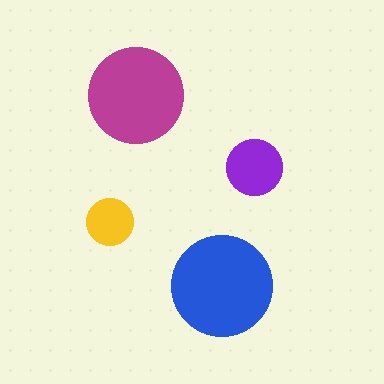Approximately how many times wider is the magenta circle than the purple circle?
About 1.5 times wider.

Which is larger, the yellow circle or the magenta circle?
The magenta one.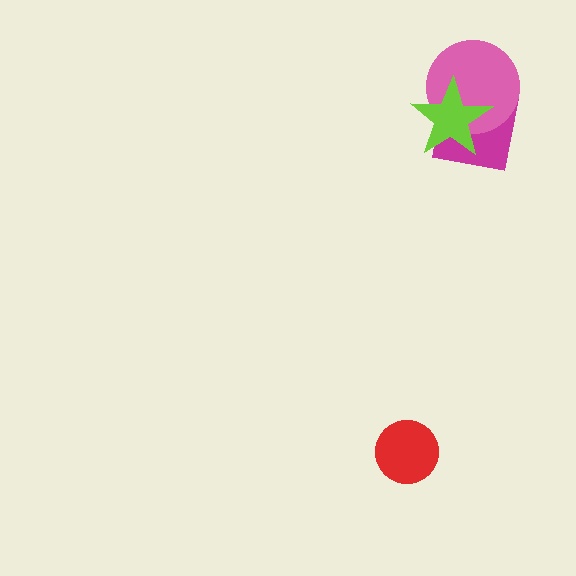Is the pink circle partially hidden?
Yes, it is partially covered by another shape.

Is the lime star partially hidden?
No, no other shape covers it.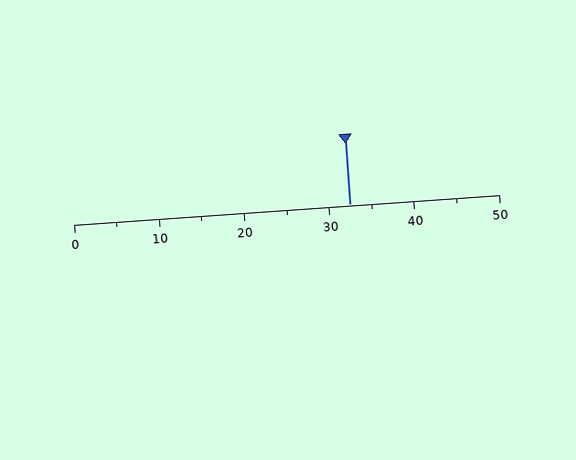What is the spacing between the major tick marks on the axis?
The major ticks are spaced 10 apart.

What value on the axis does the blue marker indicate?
The marker indicates approximately 32.5.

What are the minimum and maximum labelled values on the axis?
The axis runs from 0 to 50.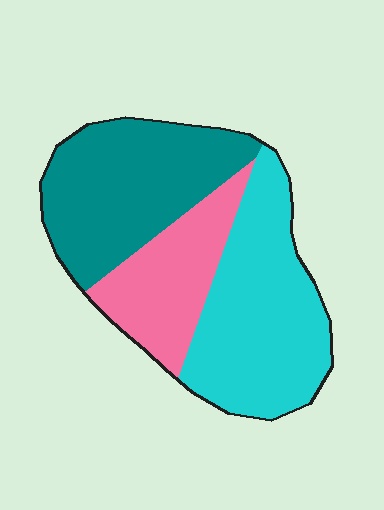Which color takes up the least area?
Pink, at roughly 25%.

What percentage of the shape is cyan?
Cyan takes up about two fifths (2/5) of the shape.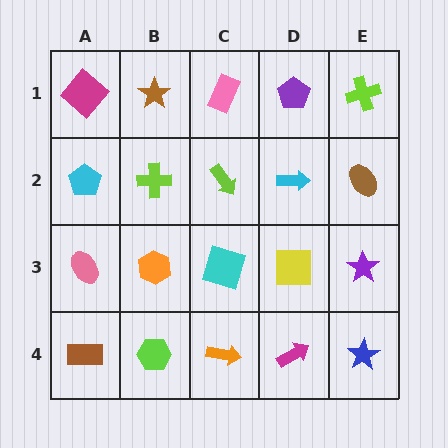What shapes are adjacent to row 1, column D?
A cyan arrow (row 2, column D), a pink rectangle (row 1, column C), a lime cross (row 1, column E).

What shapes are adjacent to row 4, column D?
A yellow square (row 3, column D), an orange arrow (row 4, column C), a blue star (row 4, column E).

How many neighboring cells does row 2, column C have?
4.